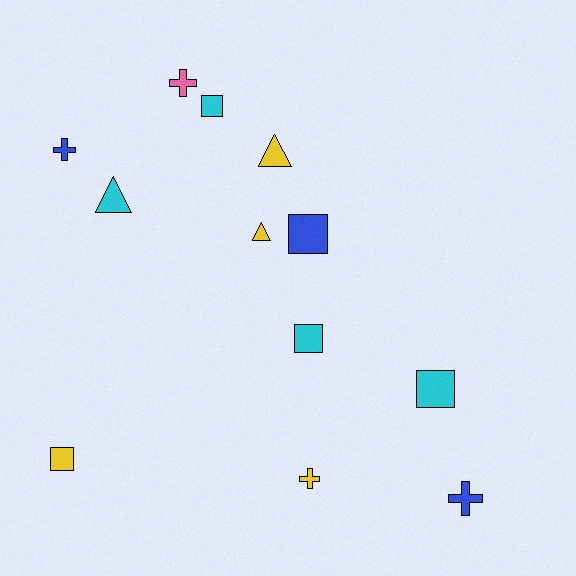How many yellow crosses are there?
There is 1 yellow cross.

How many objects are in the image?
There are 12 objects.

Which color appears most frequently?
Cyan, with 4 objects.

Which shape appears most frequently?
Square, with 5 objects.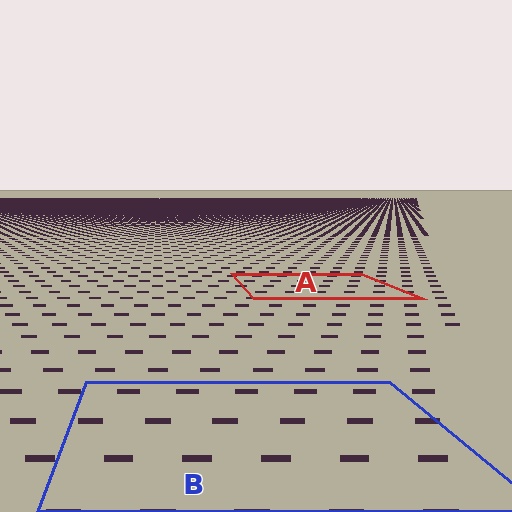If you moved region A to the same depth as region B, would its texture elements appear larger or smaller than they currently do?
They would appear larger. At a closer depth, the same texture elements are projected at a bigger on-screen size.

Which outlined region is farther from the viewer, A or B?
Region A is farther from the viewer — the texture elements inside it appear smaller and more densely packed.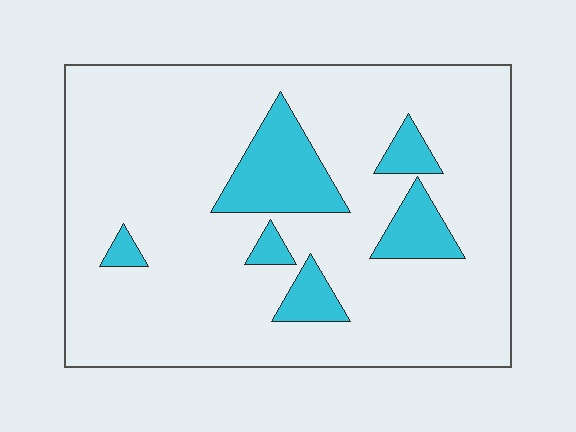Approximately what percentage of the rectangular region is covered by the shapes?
Approximately 15%.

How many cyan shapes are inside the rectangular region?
6.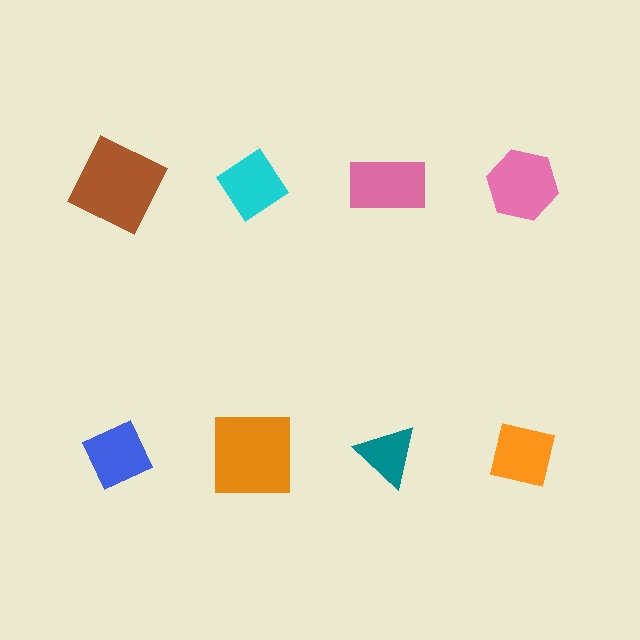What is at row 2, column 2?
An orange square.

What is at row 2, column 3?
A teal triangle.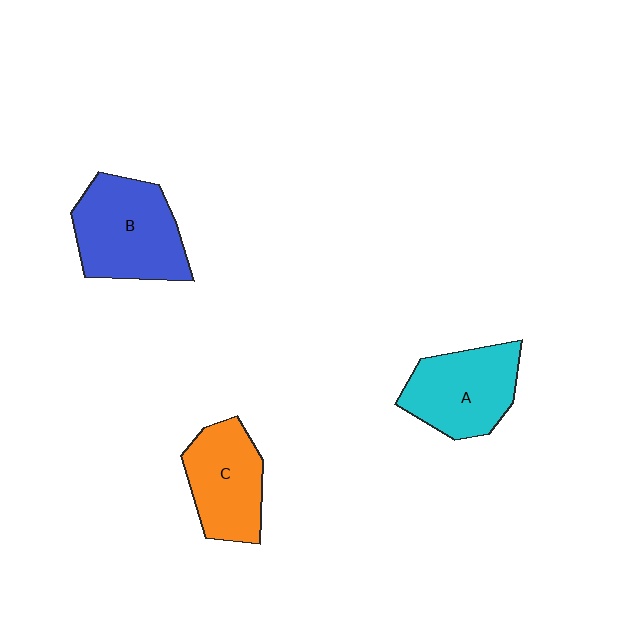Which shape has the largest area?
Shape B (blue).